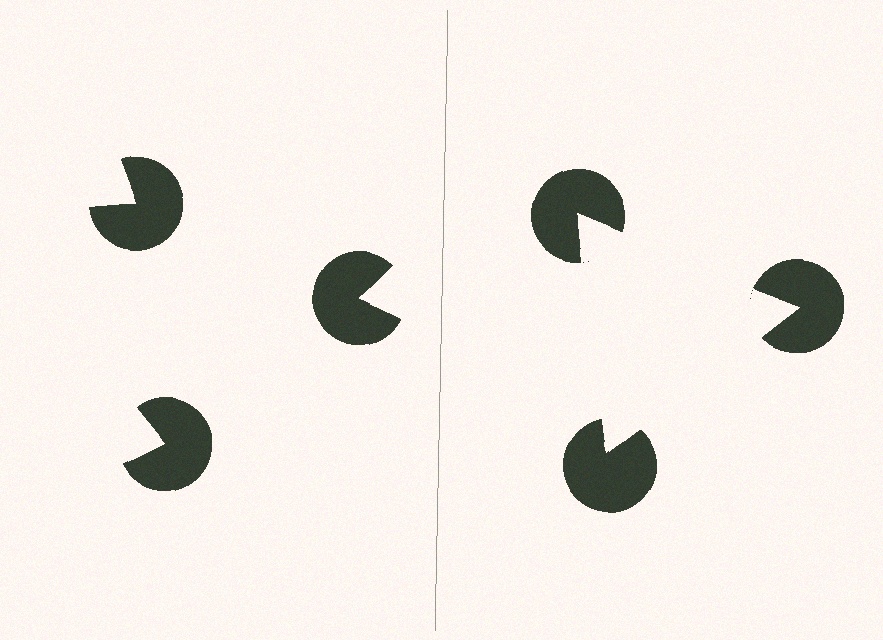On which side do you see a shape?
An illusory triangle appears on the right side. On the left side the wedge cuts are rotated, so no coherent shape forms.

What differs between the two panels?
The pac-man discs are positioned identically on both sides; only the wedge orientations differ. On the right they align to a triangle; on the left they are misaligned.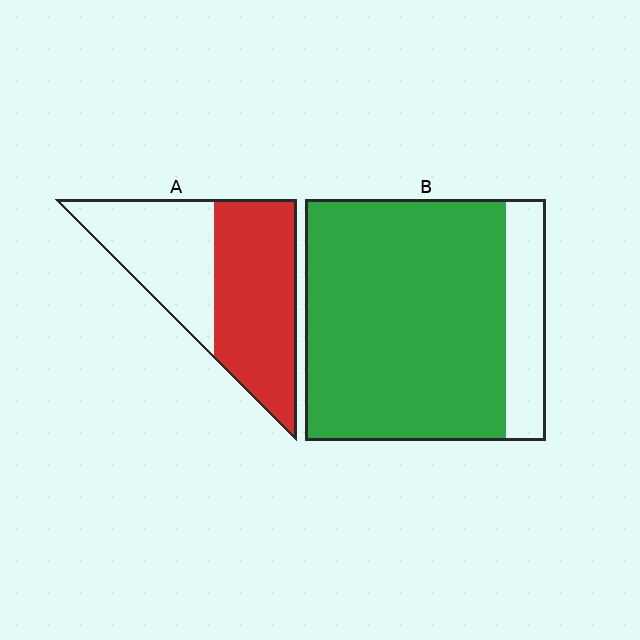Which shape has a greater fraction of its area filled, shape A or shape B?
Shape B.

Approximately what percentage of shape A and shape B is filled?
A is approximately 55% and B is approximately 85%.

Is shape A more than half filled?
Yes.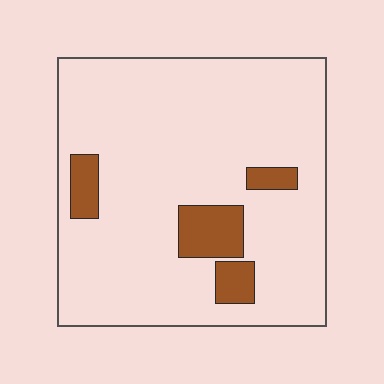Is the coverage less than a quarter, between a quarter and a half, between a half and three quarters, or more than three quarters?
Less than a quarter.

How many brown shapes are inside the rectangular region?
4.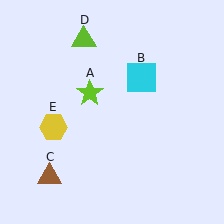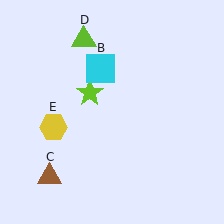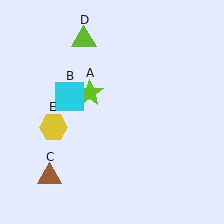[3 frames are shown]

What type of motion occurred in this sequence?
The cyan square (object B) rotated counterclockwise around the center of the scene.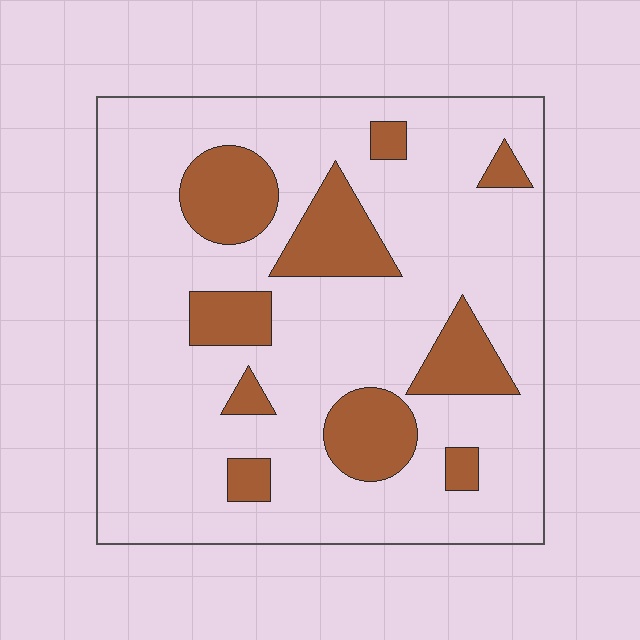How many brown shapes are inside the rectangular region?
10.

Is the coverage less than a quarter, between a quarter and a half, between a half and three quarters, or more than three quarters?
Less than a quarter.